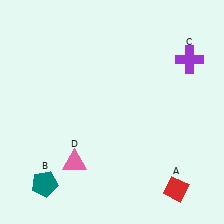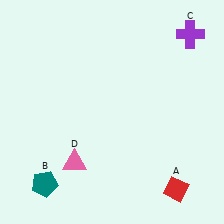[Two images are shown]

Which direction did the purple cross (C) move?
The purple cross (C) moved up.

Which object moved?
The purple cross (C) moved up.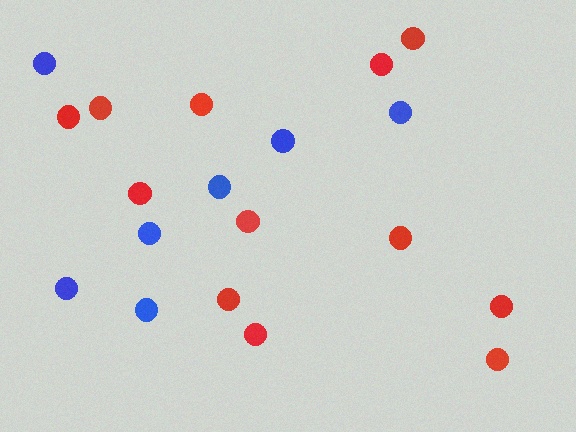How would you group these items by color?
There are 2 groups: one group of blue circles (7) and one group of red circles (12).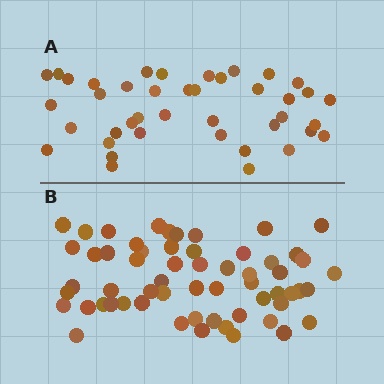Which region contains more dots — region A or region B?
Region B (the bottom region) has more dots.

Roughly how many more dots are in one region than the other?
Region B has approximately 20 more dots than region A.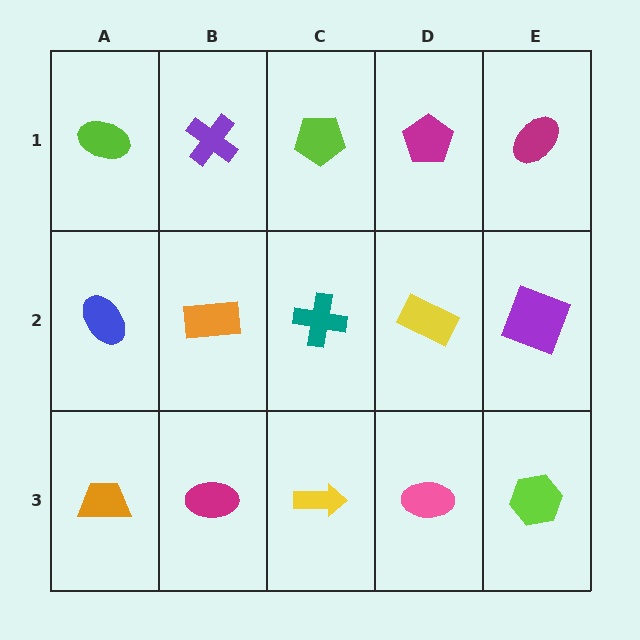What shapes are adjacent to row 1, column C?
A teal cross (row 2, column C), a purple cross (row 1, column B), a magenta pentagon (row 1, column D).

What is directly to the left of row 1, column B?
A lime ellipse.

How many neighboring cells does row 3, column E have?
2.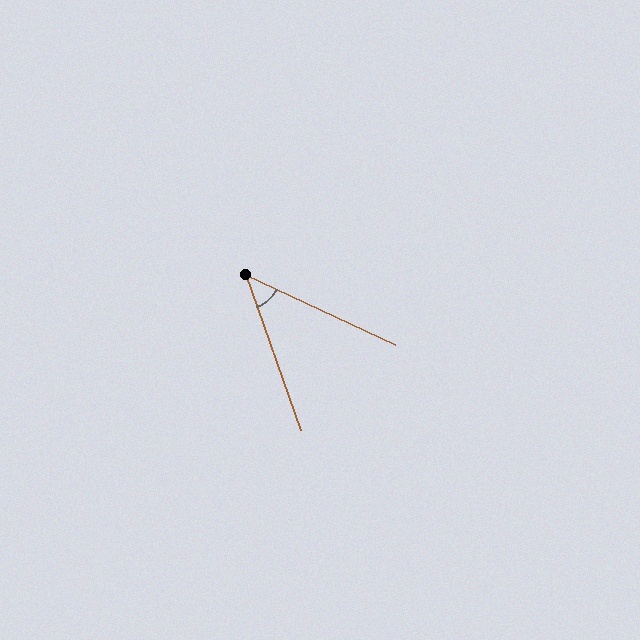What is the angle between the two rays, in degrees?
Approximately 46 degrees.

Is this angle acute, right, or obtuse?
It is acute.